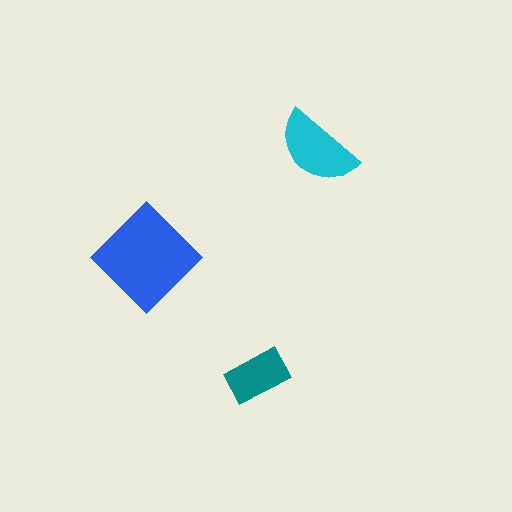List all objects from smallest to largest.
The teal rectangle, the cyan semicircle, the blue diamond.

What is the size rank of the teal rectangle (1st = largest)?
3rd.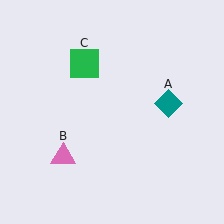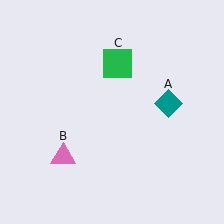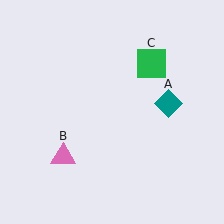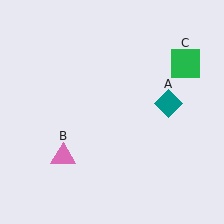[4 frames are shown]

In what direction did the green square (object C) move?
The green square (object C) moved right.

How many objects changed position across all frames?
1 object changed position: green square (object C).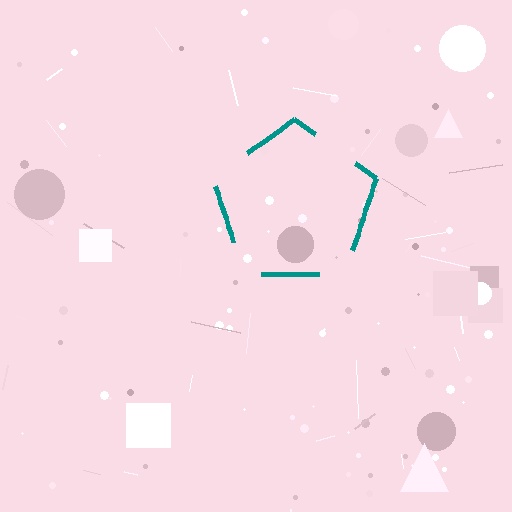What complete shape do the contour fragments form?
The contour fragments form a pentagon.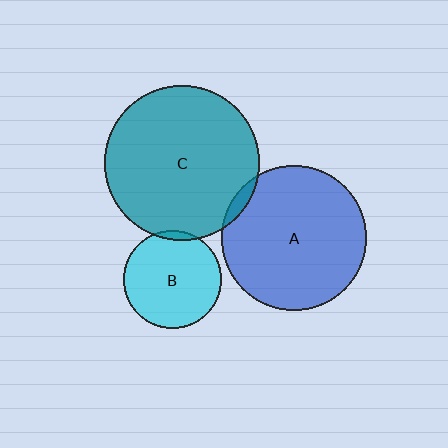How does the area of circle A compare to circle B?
Approximately 2.2 times.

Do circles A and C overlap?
Yes.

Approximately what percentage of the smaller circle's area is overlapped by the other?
Approximately 5%.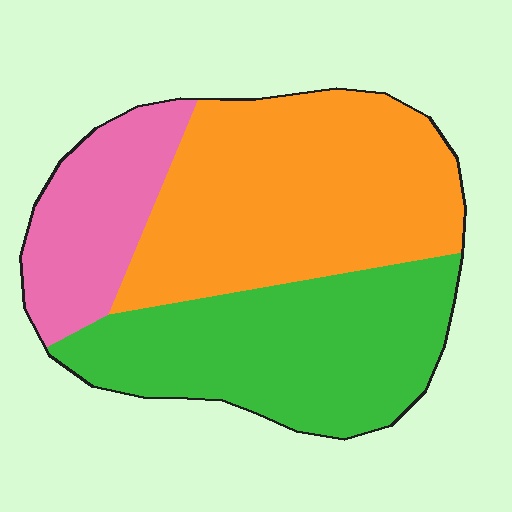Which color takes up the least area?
Pink, at roughly 20%.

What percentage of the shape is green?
Green takes up about three eighths (3/8) of the shape.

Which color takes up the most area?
Orange, at roughly 45%.